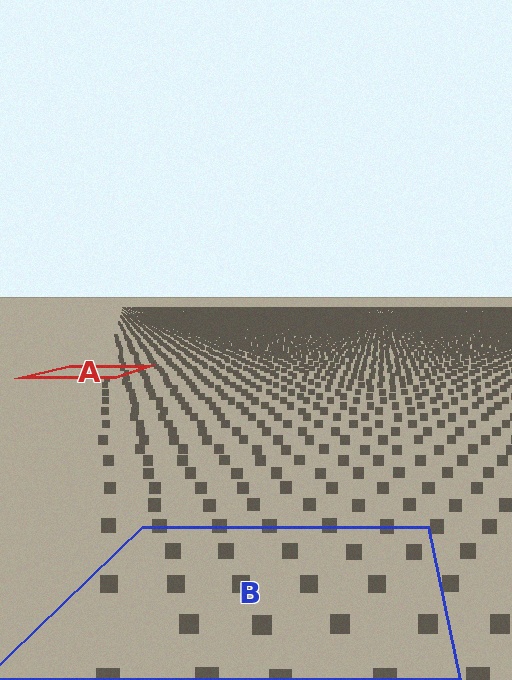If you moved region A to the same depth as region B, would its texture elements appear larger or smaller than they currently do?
They would appear larger. At a closer depth, the same texture elements are projected at a bigger on-screen size.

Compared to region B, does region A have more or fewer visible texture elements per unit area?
Region A has more texture elements per unit area — they are packed more densely because it is farther away.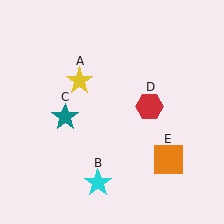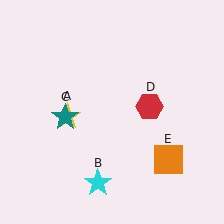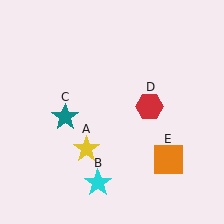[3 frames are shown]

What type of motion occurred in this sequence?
The yellow star (object A) rotated counterclockwise around the center of the scene.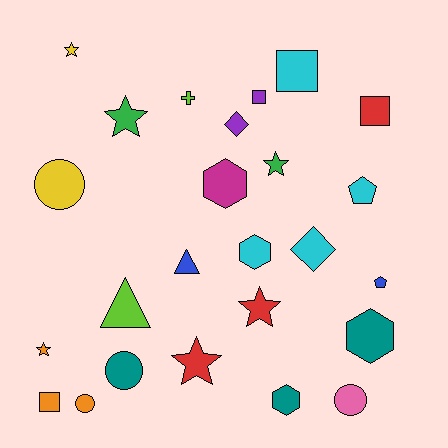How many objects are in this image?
There are 25 objects.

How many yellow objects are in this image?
There are 2 yellow objects.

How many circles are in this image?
There are 4 circles.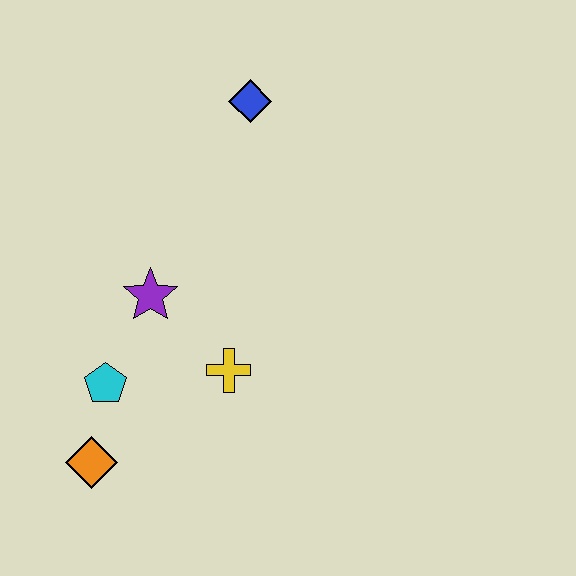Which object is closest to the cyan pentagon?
The orange diamond is closest to the cyan pentagon.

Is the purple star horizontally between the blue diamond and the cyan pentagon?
Yes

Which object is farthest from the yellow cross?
The blue diamond is farthest from the yellow cross.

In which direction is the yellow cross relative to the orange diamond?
The yellow cross is to the right of the orange diamond.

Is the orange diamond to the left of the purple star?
Yes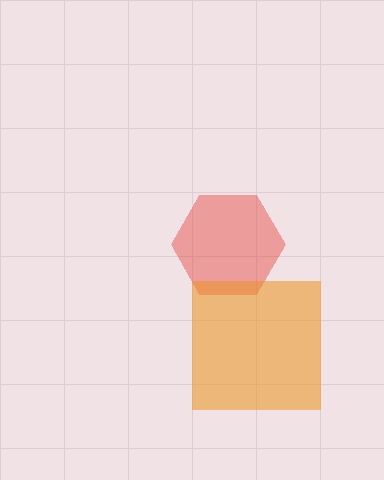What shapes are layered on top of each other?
The layered shapes are: a red hexagon, an orange square.